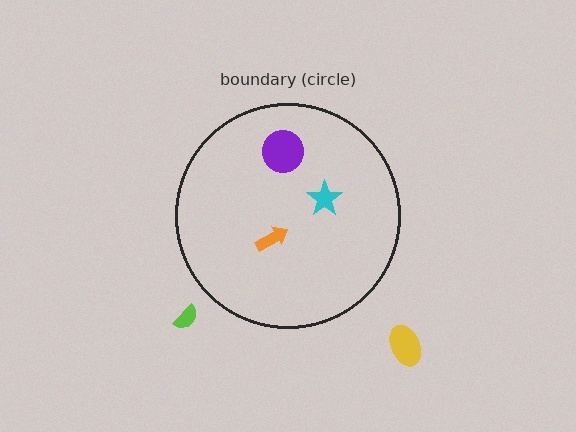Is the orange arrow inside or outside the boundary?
Inside.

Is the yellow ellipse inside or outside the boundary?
Outside.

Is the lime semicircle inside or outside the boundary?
Outside.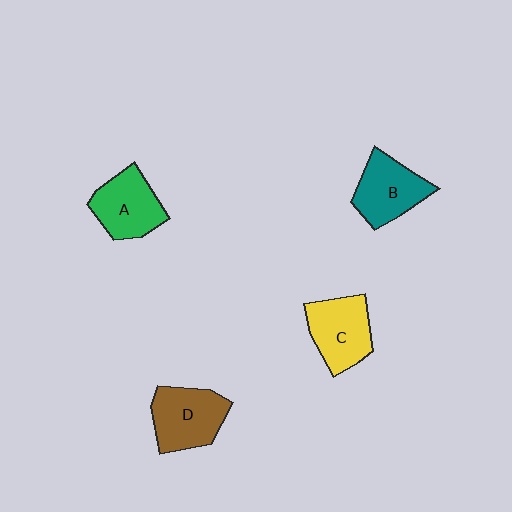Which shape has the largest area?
Shape D (brown).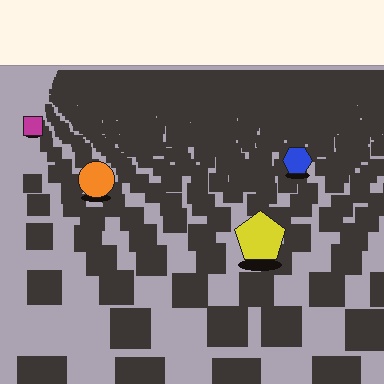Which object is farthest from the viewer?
The magenta square is farthest from the viewer. It appears smaller and the ground texture around it is denser.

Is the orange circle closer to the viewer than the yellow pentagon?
No. The yellow pentagon is closer — you can tell from the texture gradient: the ground texture is coarser near it.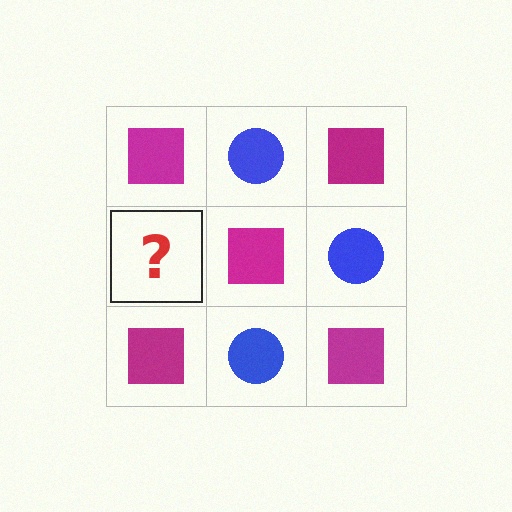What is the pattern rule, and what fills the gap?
The rule is that it alternates magenta square and blue circle in a checkerboard pattern. The gap should be filled with a blue circle.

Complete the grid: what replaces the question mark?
The question mark should be replaced with a blue circle.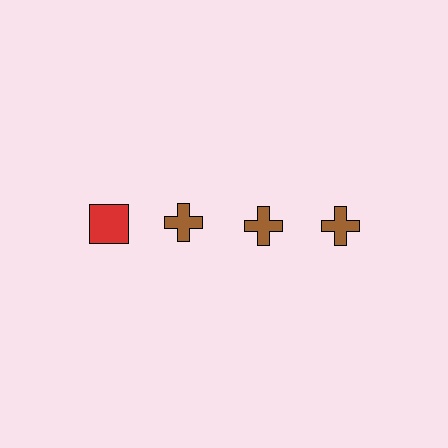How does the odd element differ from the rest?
It differs in both color (red instead of brown) and shape (square instead of cross).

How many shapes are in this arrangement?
There are 4 shapes arranged in a grid pattern.